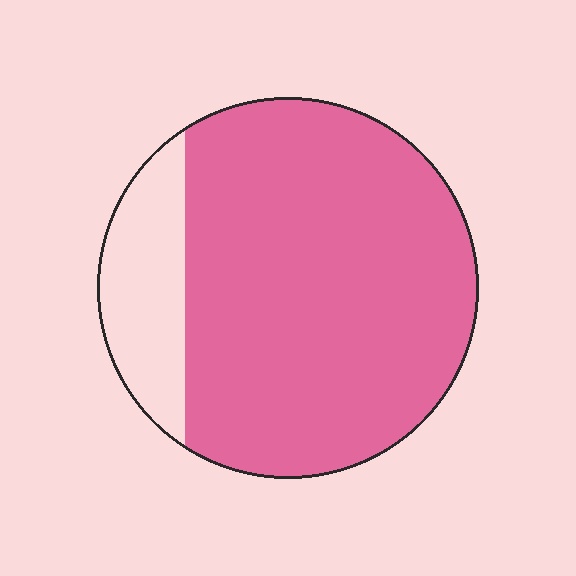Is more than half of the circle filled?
Yes.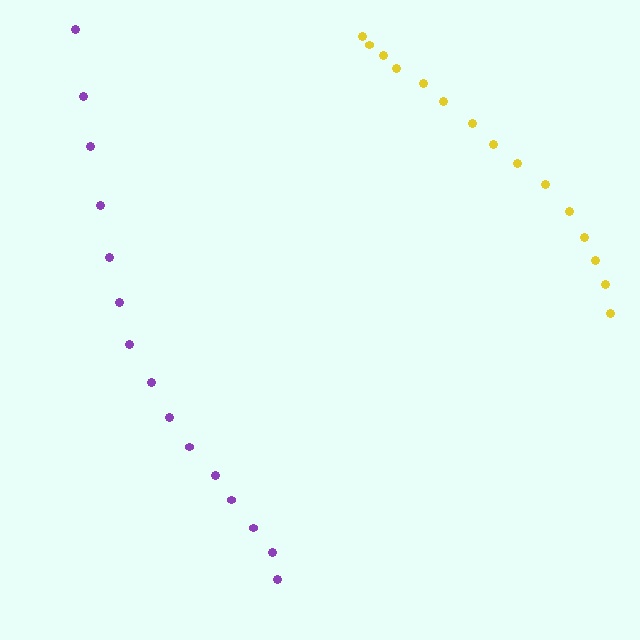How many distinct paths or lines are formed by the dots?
There are 2 distinct paths.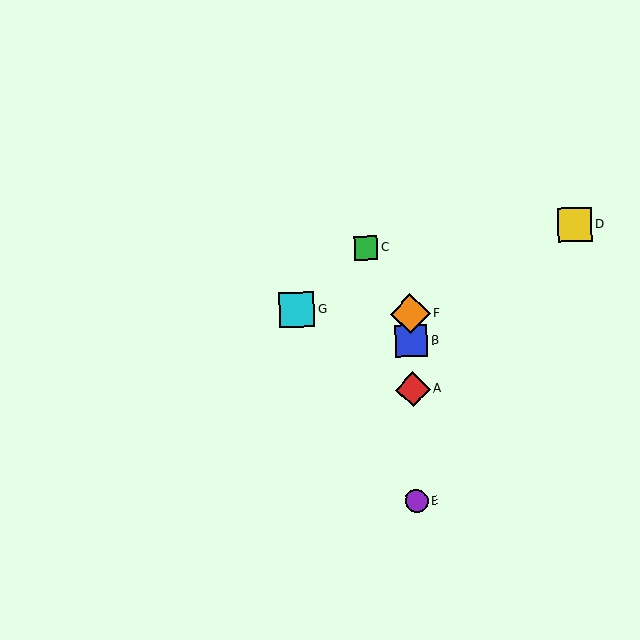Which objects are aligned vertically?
Objects A, B, E, F are aligned vertically.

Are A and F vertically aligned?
Yes, both are at x≈413.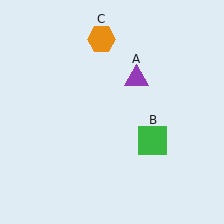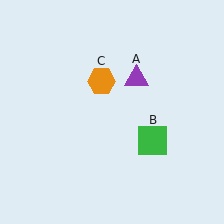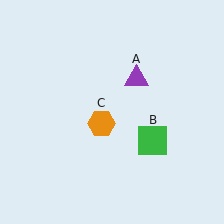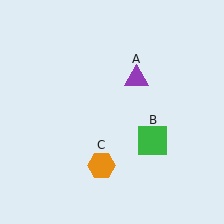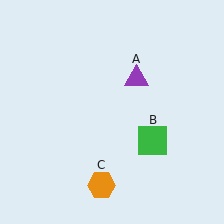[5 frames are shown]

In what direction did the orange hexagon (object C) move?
The orange hexagon (object C) moved down.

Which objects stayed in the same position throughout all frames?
Purple triangle (object A) and green square (object B) remained stationary.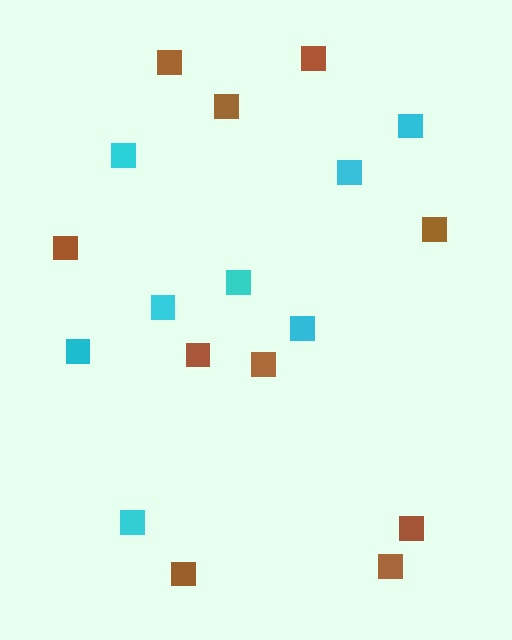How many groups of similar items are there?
There are 2 groups: one group of cyan squares (8) and one group of brown squares (10).